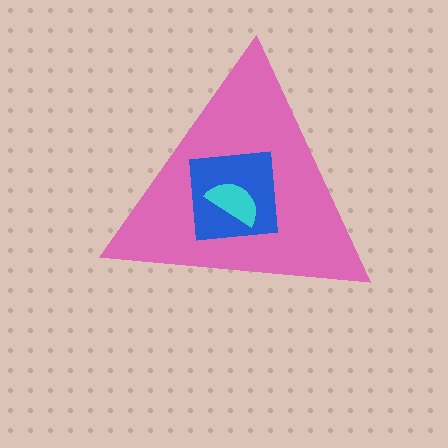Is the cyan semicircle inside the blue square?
Yes.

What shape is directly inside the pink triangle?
The blue square.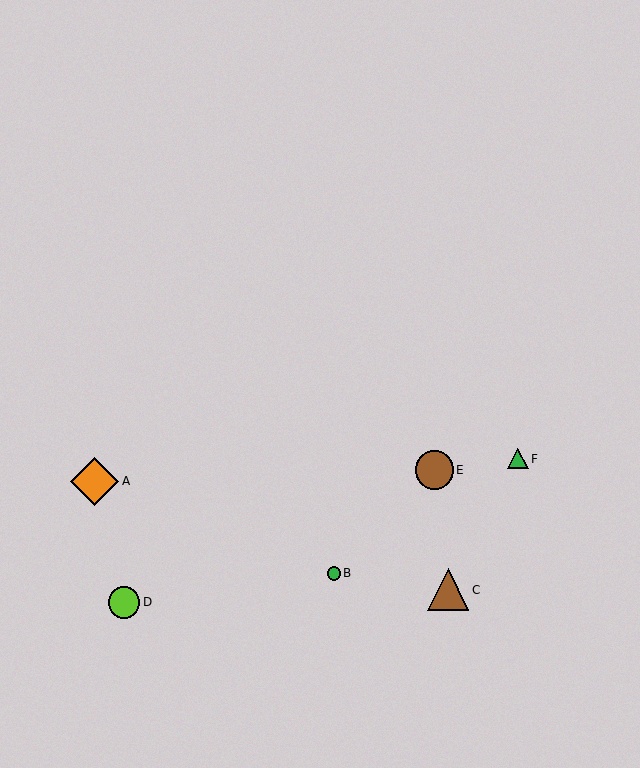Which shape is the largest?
The orange diamond (labeled A) is the largest.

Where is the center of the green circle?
The center of the green circle is at (334, 573).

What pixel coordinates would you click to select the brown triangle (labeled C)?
Click at (448, 590) to select the brown triangle C.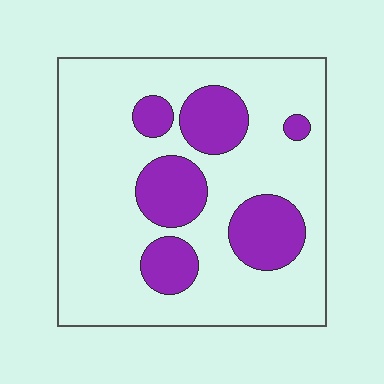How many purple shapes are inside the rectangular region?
6.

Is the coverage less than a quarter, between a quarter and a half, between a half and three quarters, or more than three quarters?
Less than a quarter.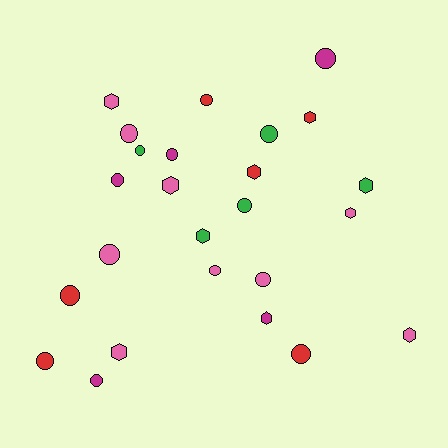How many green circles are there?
There are 3 green circles.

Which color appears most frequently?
Pink, with 9 objects.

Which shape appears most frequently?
Circle, with 15 objects.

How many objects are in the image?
There are 25 objects.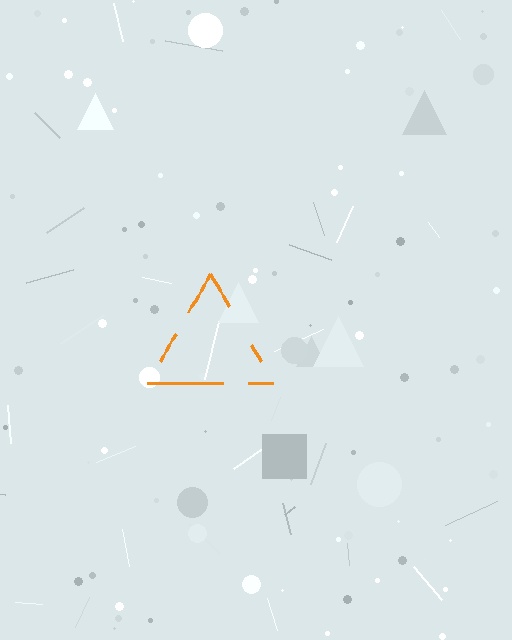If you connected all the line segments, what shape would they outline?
They would outline a triangle.